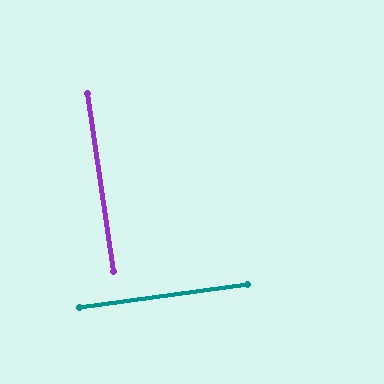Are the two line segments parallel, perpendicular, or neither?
Perpendicular — they meet at approximately 89°.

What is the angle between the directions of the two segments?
Approximately 89 degrees.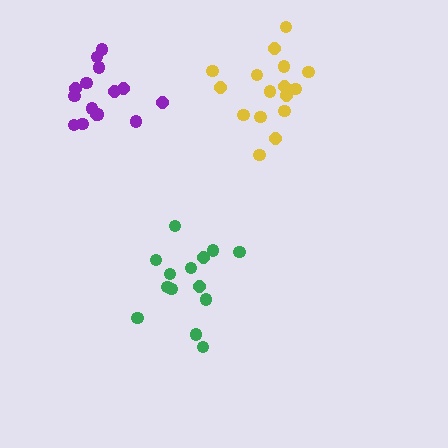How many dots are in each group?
Group 1: 15 dots, Group 2: 14 dots, Group 3: 16 dots (45 total).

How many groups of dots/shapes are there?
There are 3 groups.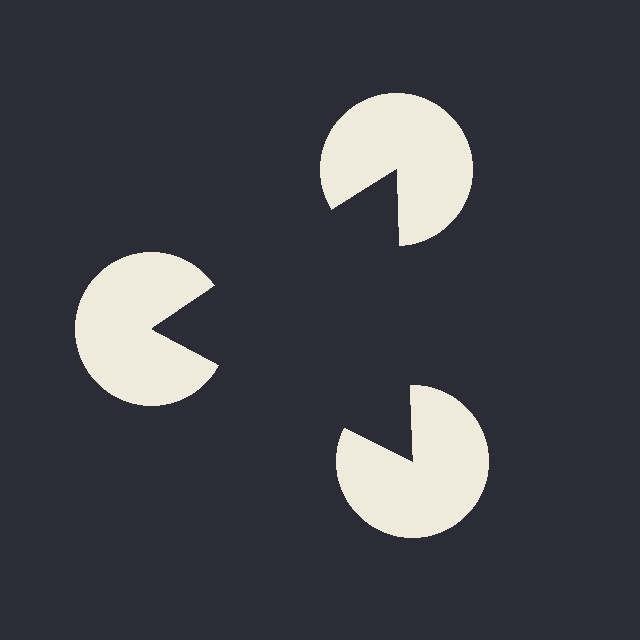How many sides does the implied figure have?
3 sides.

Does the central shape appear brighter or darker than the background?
It typically appears slightly darker than the background, even though no actual brightness change is drawn.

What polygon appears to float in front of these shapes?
An illusory triangle — its edges are inferred from the aligned wedge cuts in the pac-man discs, not physically drawn.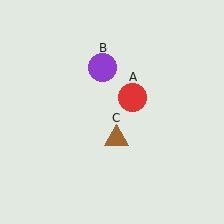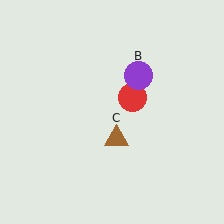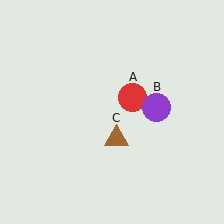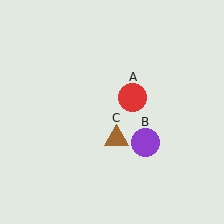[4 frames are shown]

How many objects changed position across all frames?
1 object changed position: purple circle (object B).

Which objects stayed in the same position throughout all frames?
Red circle (object A) and brown triangle (object C) remained stationary.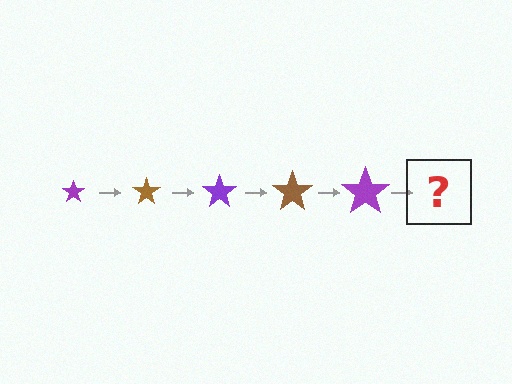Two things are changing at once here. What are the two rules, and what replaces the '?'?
The two rules are that the star grows larger each step and the color cycles through purple and brown. The '?' should be a brown star, larger than the previous one.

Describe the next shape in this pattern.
It should be a brown star, larger than the previous one.